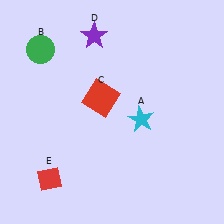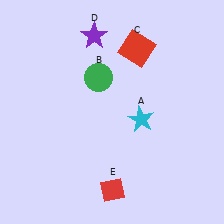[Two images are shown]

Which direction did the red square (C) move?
The red square (C) moved up.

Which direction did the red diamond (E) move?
The red diamond (E) moved right.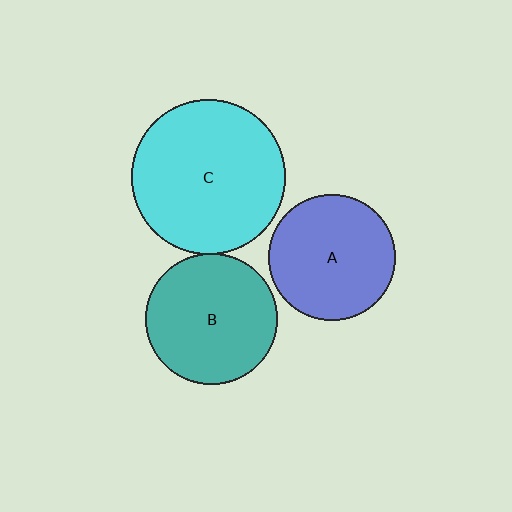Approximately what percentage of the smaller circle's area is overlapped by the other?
Approximately 5%.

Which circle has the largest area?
Circle C (cyan).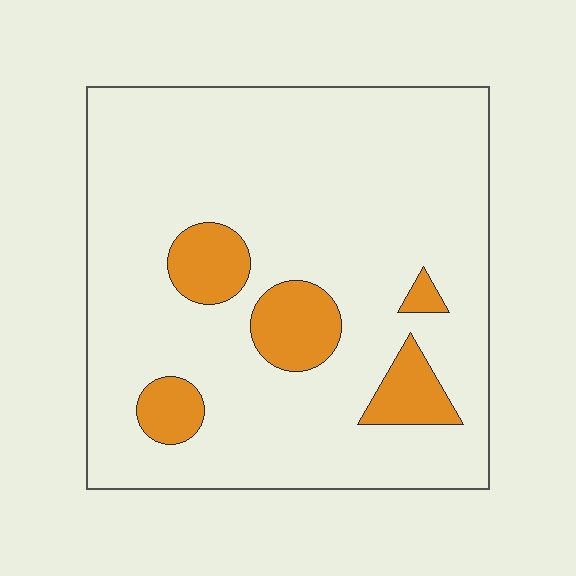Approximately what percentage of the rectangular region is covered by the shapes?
Approximately 15%.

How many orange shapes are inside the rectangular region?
5.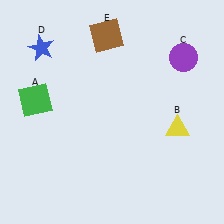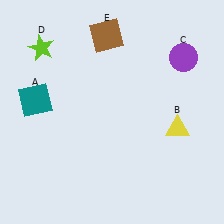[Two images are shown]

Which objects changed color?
A changed from green to teal. D changed from blue to lime.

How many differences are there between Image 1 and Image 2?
There are 2 differences between the two images.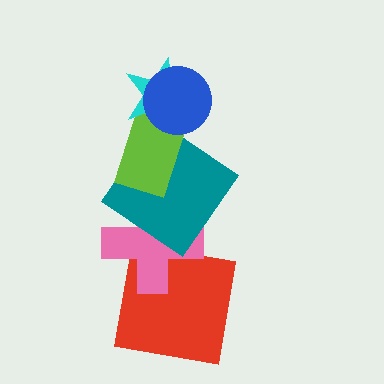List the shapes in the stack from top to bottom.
From top to bottom: the blue circle, the cyan star, the lime rectangle, the teal diamond, the pink cross, the red square.